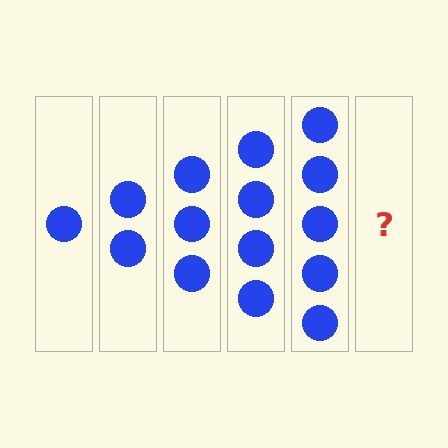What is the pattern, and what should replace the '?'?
The pattern is that each step adds one more circle. The '?' should be 6 circles.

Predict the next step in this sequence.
The next step is 6 circles.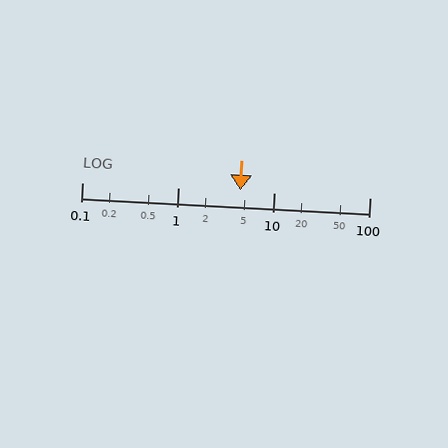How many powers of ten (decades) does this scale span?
The scale spans 3 decades, from 0.1 to 100.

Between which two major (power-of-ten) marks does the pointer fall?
The pointer is between 1 and 10.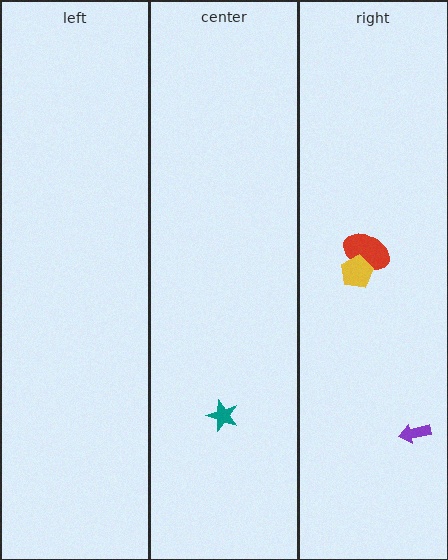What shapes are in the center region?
The teal star.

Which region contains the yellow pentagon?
The right region.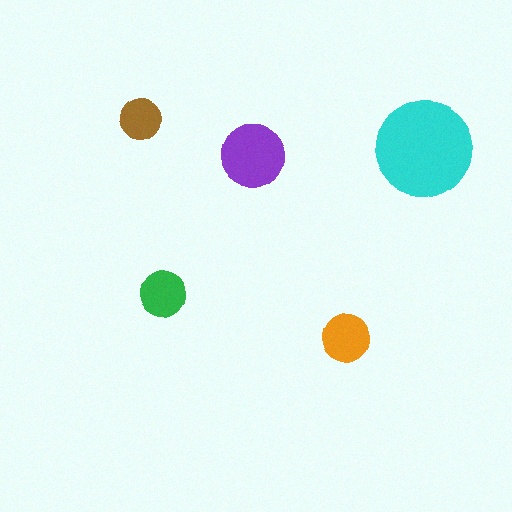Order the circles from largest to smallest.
the cyan one, the purple one, the orange one, the green one, the brown one.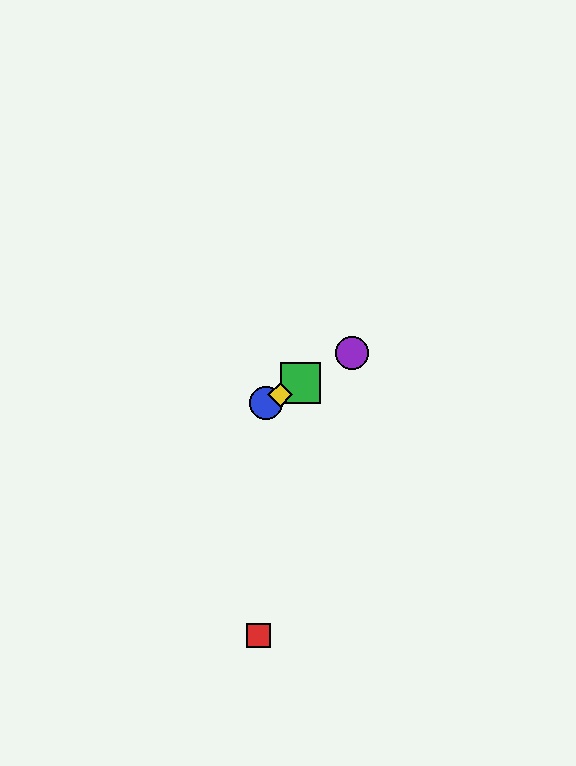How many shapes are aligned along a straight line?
4 shapes (the blue circle, the green square, the yellow diamond, the purple circle) are aligned along a straight line.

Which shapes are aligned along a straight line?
The blue circle, the green square, the yellow diamond, the purple circle are aligned along a straight line.